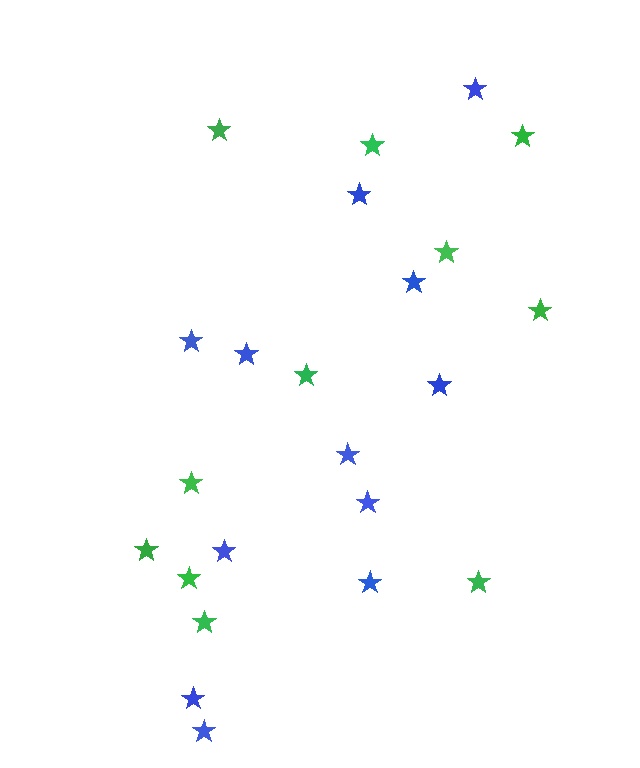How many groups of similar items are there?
There are 2 groups: one group of blue stars (12) and one group of green stars (11).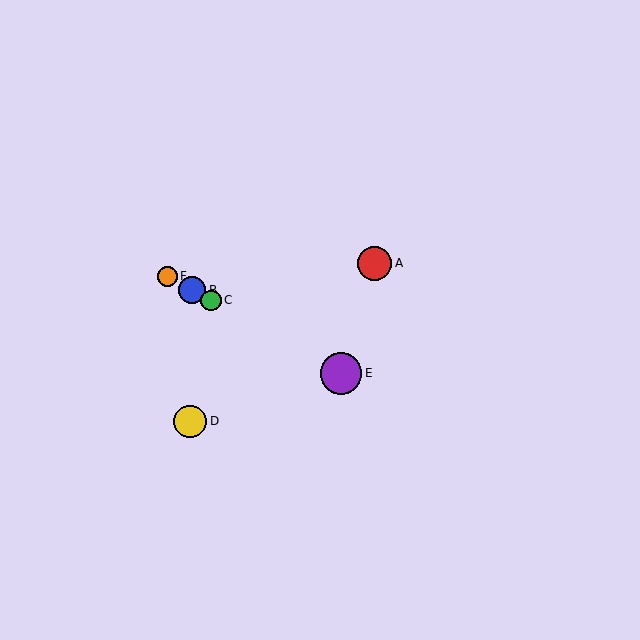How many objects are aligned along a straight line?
4 objects (B, C, E, F) are aligned along a straight line.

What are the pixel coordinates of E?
Object E is at (341, 373).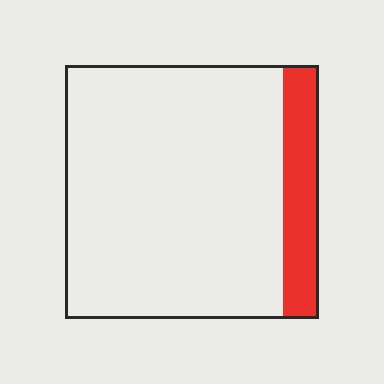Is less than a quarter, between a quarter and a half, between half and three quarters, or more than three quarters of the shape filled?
Less than a quarter.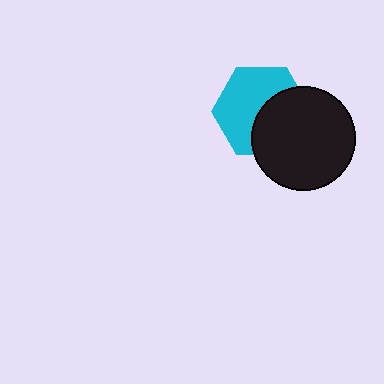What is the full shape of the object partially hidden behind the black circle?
The partially hidden object is a cyan hexagon.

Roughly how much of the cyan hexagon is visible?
About half of it is visible (roughly 57%).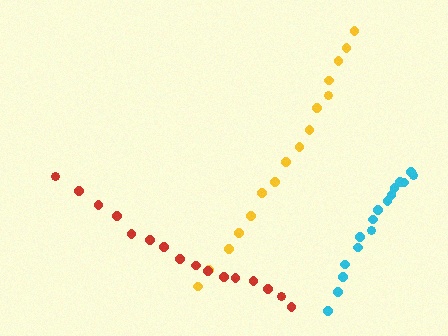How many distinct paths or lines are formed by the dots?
There are 3 distinct paths.